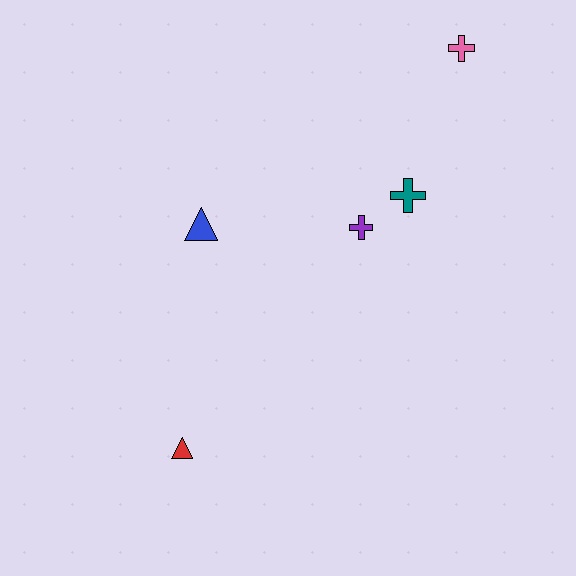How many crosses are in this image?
There are 3 crosses.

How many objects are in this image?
There are 5 objects.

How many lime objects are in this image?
There are no lime objects.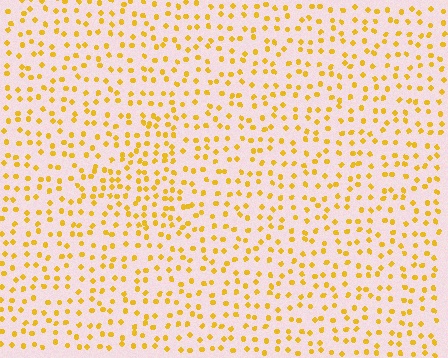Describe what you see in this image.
The image contains small yellow elements arranged at two different densities. A triangle-shaped region is visible where the elements are more densely packed than the surrounding area.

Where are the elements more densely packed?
The elements are more densely packed inside the triangle boundary.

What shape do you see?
I see a triangle.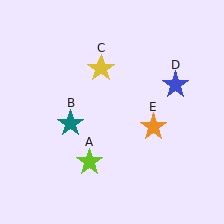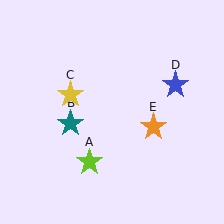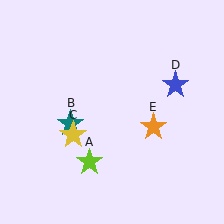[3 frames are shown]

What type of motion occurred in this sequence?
The yellow star (object C) rotated counterclockwise around the center of the scene.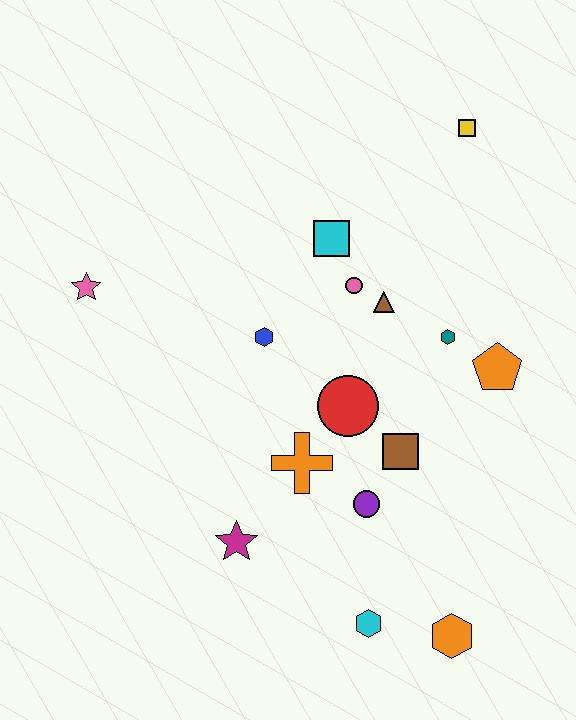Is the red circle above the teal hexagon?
No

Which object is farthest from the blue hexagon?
The orange hexagon is farthest from the blue hexagon.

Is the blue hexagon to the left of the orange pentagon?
Yes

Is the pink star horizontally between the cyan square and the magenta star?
No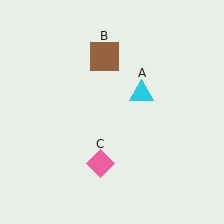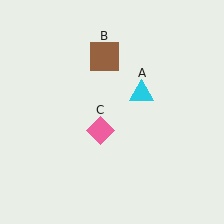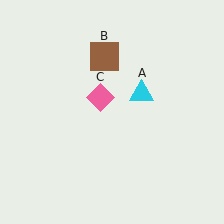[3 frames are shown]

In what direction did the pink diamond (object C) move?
The pink diamond (object C) moved up.